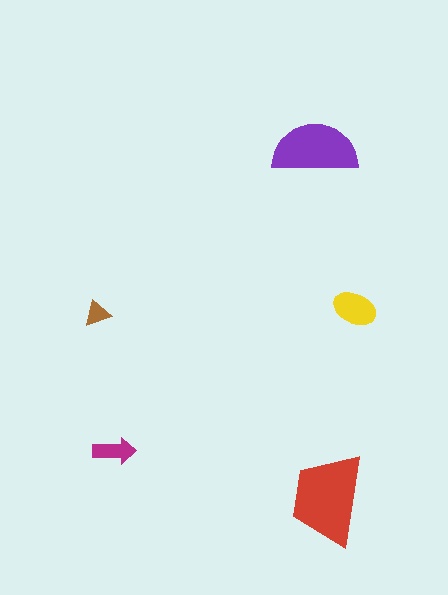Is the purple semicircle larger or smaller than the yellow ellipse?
Larger.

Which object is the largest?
The red trapezoid.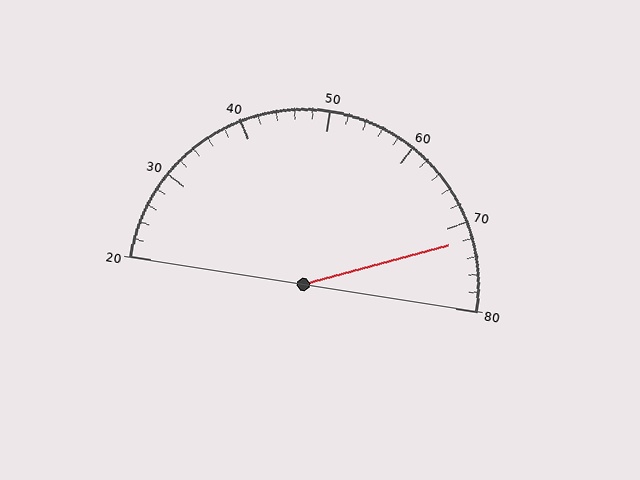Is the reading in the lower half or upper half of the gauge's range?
The reading is in the upper half of the range (20 to 80).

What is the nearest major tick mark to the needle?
The nearest major tick mark is 70.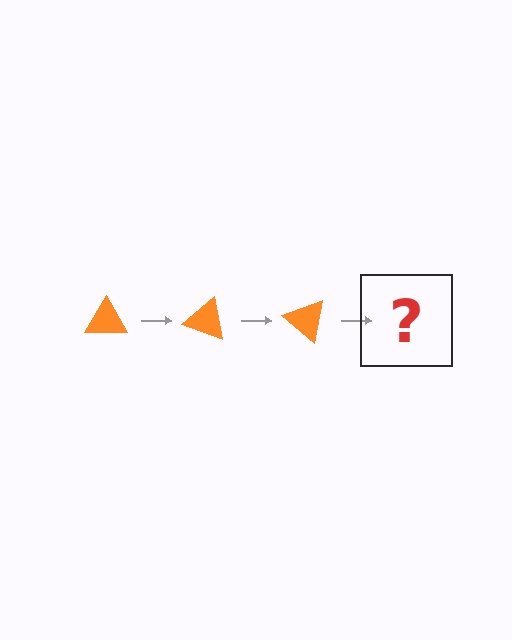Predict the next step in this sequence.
The next step is an orange triangle rotated 60 degrees.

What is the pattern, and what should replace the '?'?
The pattern is that the triangle rotates 20 degrees each step. The '?' should be an orange triangle rotated 60 degrees.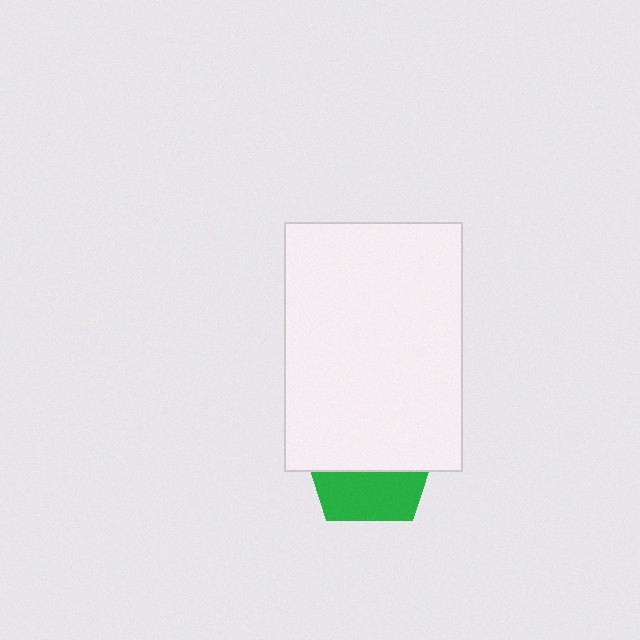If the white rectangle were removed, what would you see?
You would see the complete green pentagon.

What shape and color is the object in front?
The object in front is a white rectangle.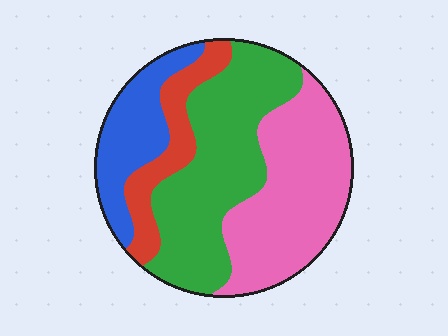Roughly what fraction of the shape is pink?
Pink covers roughly 35% of the shape.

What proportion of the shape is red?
Red takes up less than a quarter of the shape.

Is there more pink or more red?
Pink.